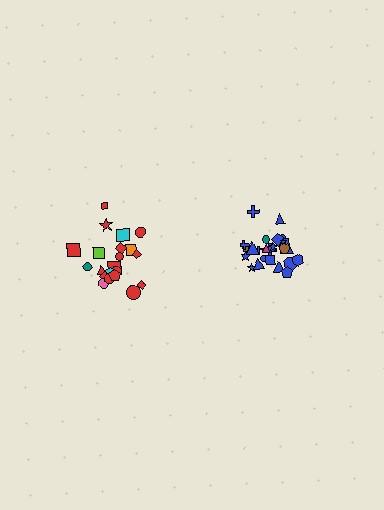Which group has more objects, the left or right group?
The right group.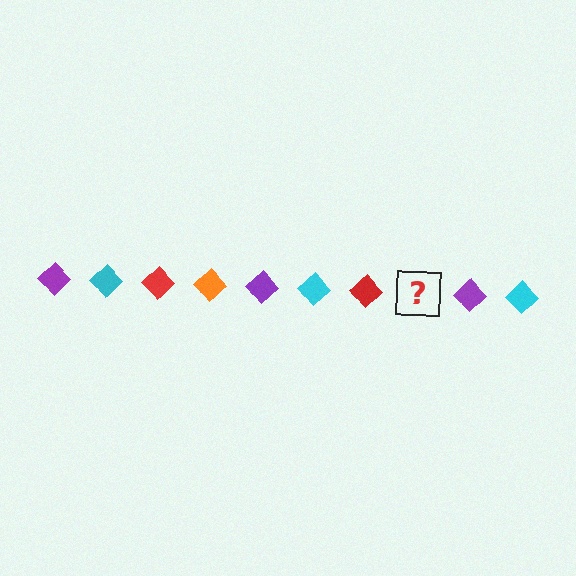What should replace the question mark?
The question mark should be replaced with an orange diamond.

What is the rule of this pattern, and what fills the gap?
The rule is that the pattern cycles through purple, cyan, red, orange diamonds. The gap should be filled with an orange diamond.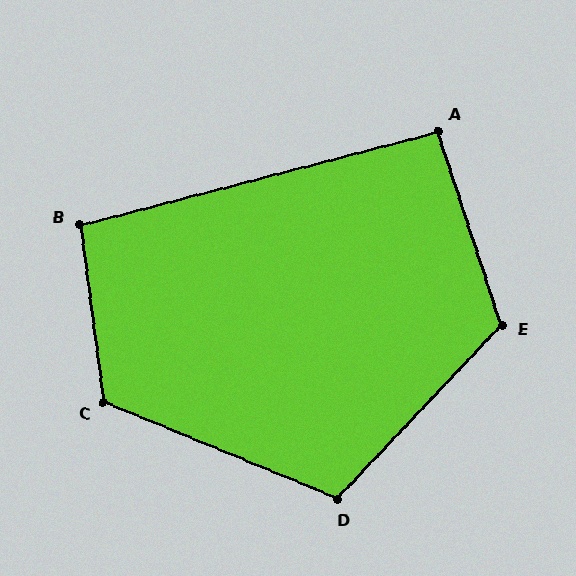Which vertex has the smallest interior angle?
A, at approximately 93 degrees.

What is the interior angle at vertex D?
Approximately 111 degrees (obtuse).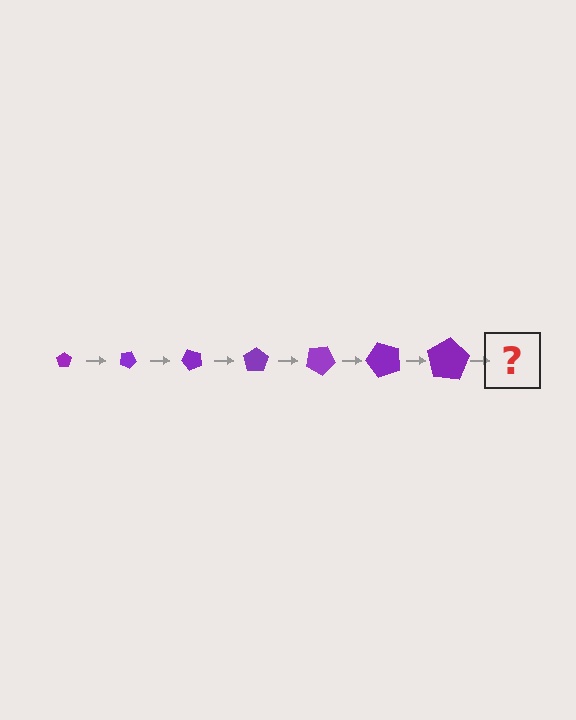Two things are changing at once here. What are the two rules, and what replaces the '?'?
The two rules are that the pentagon grows larger each step and it rotates 25 degrees each step. The '?' should be a pentagon, larger than the previous one and rotated 175 degrees from the start.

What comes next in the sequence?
The next element should be a pentagon, larger than the previous one and rotated 175 degrees from the start.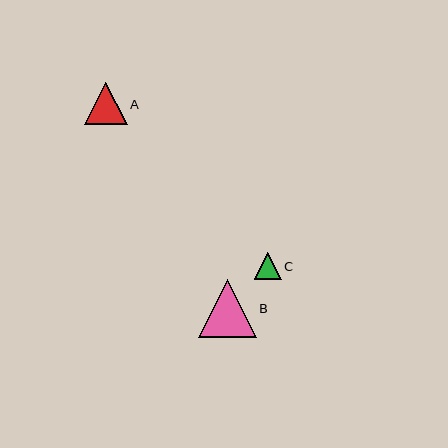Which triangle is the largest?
Triangle B is the largest with a size of approximately 58 pixels.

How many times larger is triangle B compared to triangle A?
Triangle B is approximately 1.4 times the size of triangle A.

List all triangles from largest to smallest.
From largest to smallest: B, A, C.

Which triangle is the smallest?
Triangle C is the smallest with a size of approximately 26 pixels.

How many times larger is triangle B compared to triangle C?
Triangle B is approximately 2.2 times the size of triangle C.